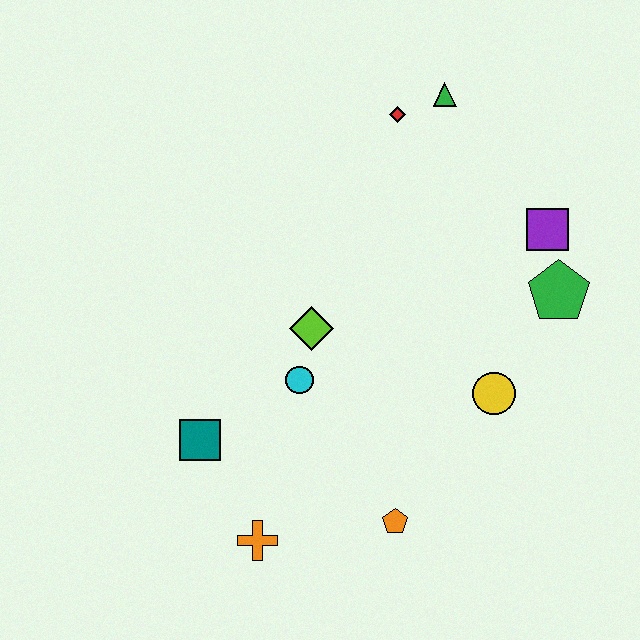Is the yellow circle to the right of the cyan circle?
Yes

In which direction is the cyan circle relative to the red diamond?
The cyan circle is below the red diamond.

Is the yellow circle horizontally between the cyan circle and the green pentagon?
Yes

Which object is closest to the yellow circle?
The green pentagon is closest to the yellow circle.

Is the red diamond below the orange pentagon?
No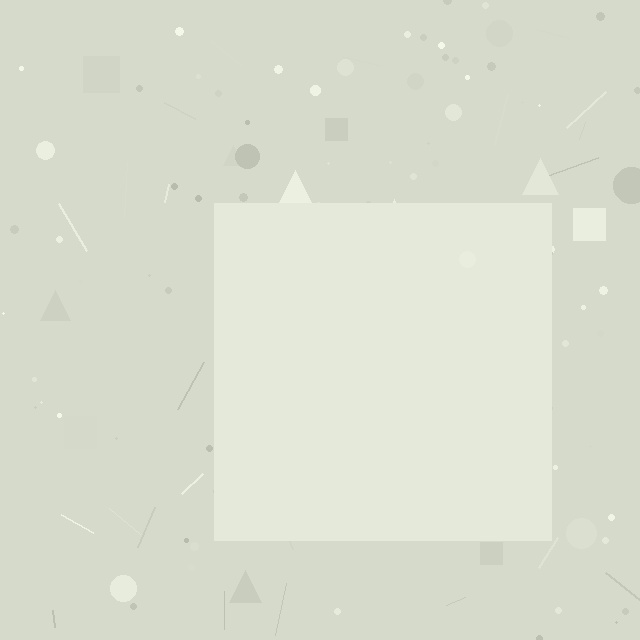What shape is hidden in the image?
A square is hidden in the image.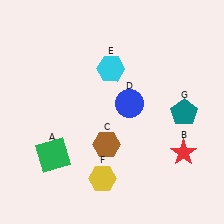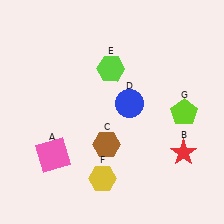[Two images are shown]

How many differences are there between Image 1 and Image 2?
There are 3 differences between the two images.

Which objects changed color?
A changed from green to pink. E changed from cyan to lime. G changed from teal to lime.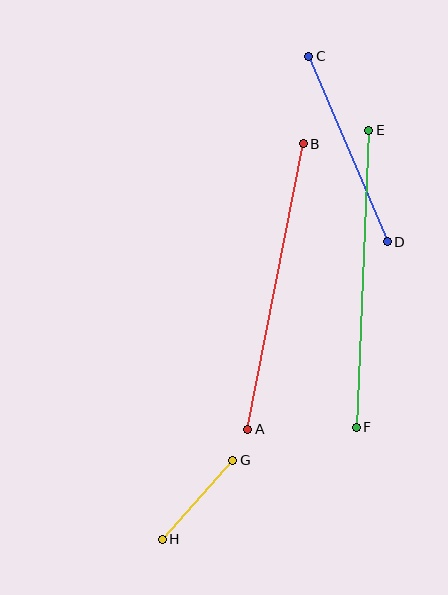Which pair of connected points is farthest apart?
Points E and F are farthest apart.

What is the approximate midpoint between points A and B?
The midpoint is at approximately (276, 287) pixels.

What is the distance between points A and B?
The distance is approximately 290 pixels.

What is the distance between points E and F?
The distance is approximately 297 pixels.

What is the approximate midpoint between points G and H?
The midpoint is at approximately (197, 500) pixels.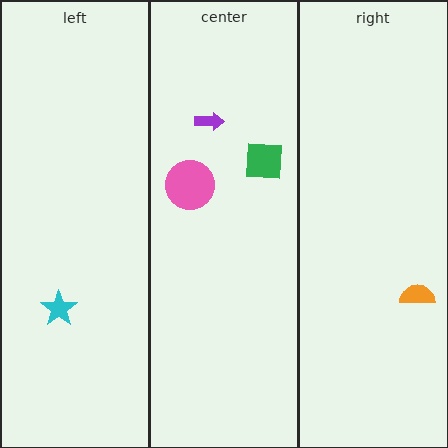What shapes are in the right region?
The orange semicircle.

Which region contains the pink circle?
The center region.